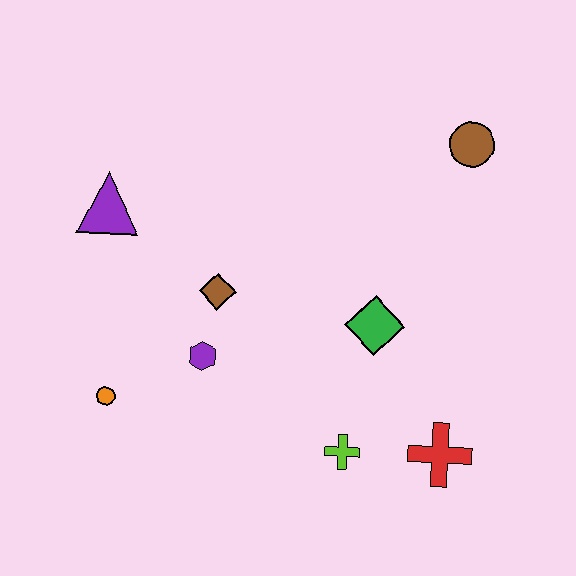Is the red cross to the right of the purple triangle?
Yes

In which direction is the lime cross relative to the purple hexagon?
The lime cross is to the right of the purple hexagon.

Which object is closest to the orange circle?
The purple hexagon is closest to the orange circle.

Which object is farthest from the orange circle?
The brown circle is farthest from the orange circle.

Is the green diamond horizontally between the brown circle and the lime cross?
Yes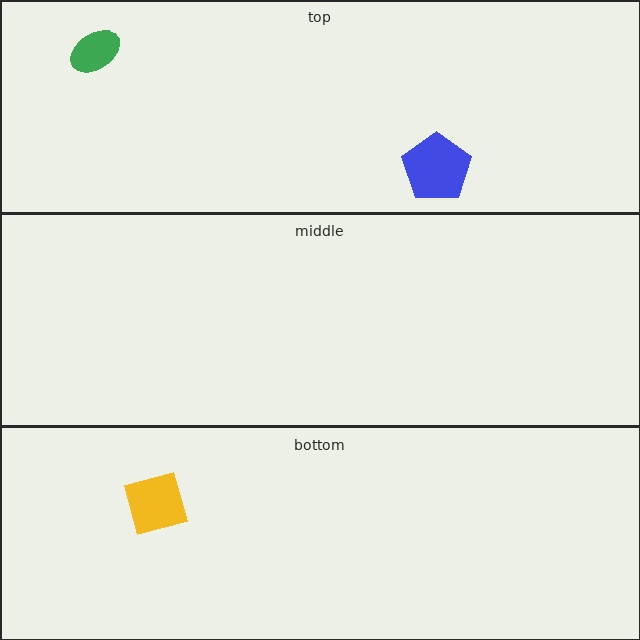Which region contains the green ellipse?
The top region.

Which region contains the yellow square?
The bottom region.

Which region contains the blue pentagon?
The top region.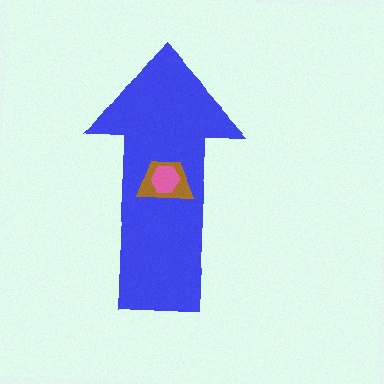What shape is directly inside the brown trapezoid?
The pink hexagon.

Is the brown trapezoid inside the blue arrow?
Yes.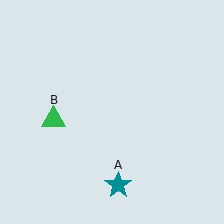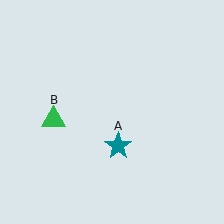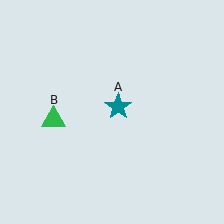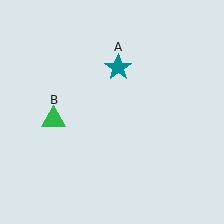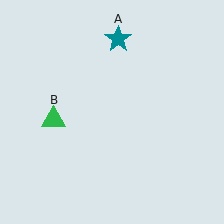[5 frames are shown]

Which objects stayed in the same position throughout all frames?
Green triangle (object B) remained stationary.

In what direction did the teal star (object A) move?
The teal star (object A) moved up.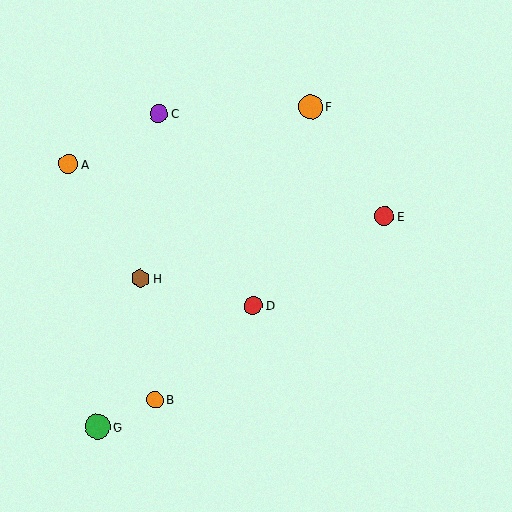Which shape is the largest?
The green circle (labeled G) is the largest.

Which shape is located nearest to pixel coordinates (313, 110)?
The orange circle (labeled F) at (311, 107) is nearest to that location.